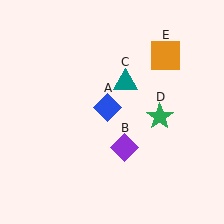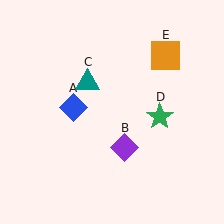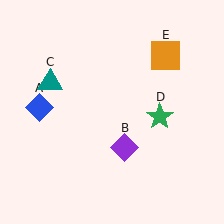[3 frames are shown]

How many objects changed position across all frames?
2 objects changed position: blue diamond (object A), teal triangle (object C).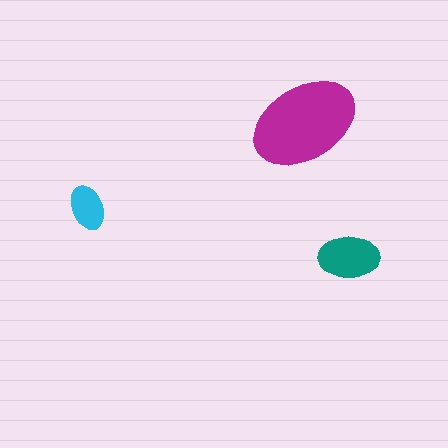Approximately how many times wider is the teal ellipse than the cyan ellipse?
About 1.5 times wider.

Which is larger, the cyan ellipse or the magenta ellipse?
The magenta one.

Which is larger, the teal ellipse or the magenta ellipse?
The magenta one.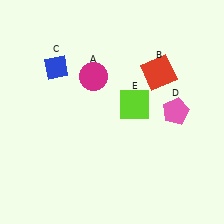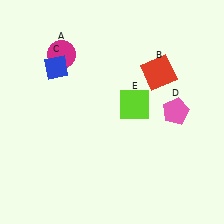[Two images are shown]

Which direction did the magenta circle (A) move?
The magenta circle (A) moved left.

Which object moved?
The magenta circle (A) moved left.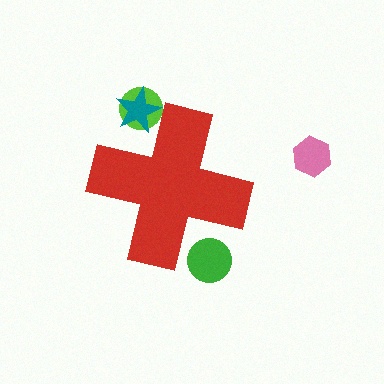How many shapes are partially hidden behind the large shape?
3 shapes are partially hidden.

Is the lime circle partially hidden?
Yes, the lime circle is partially hidden behind the red cross.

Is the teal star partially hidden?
Yes, the teal star is partially hidden behind the red cross.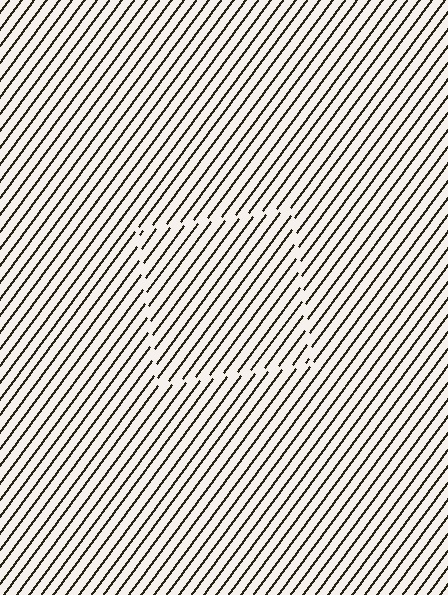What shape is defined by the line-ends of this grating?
An illusory square. The interior of the shape contains the same grating, shifted by half a period — the contour is defined by the phase discontinuity where line-ends from the inner and outer gratings abut.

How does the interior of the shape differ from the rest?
The interior of the shape contains the same grating, shifted by half a period — the contour is defined by the phase discontinuity where line-ends from the inner and outer gratings abut.